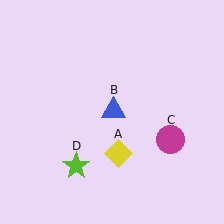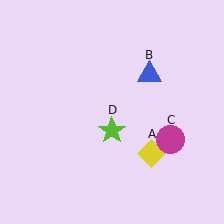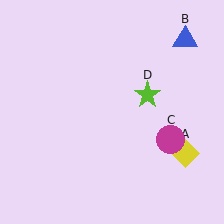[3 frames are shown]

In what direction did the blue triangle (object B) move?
The blue triangle (object B) moved up and to the right.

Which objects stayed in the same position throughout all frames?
Magenta circle (object C) remained stationary.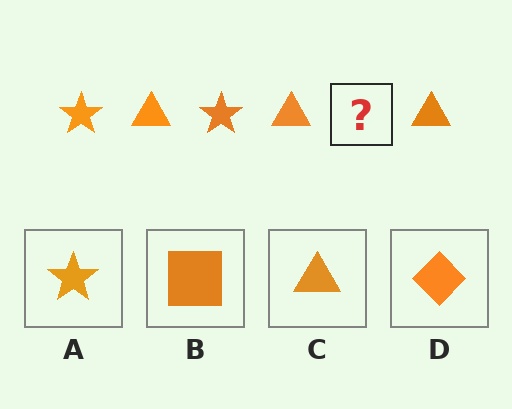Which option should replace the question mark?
Option A.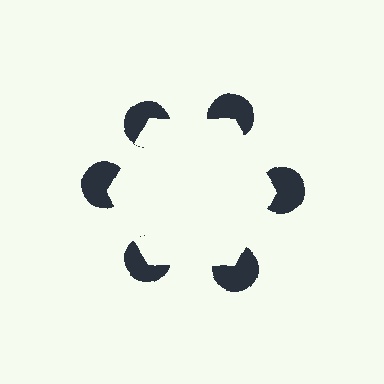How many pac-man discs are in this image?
There are 6 — one at each vertex of the illusory hexagon.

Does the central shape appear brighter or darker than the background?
It typically appears slightly brighter than the background, even though no actual brightness change is drawn.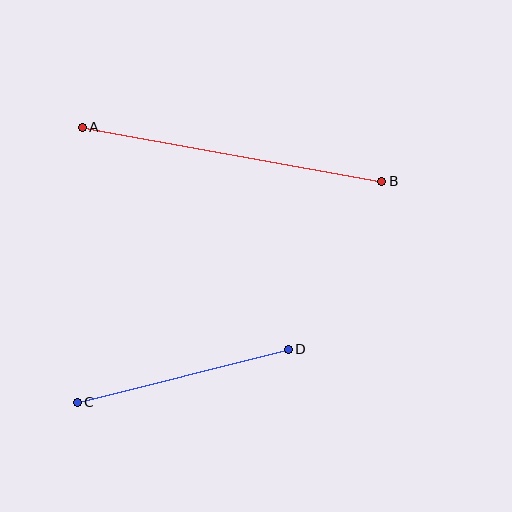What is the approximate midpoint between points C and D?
The midpoint is at approximately (183, 376) pixels.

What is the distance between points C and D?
The distance is approximately 218 pixels.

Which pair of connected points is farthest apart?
Points A and B are farthest apart.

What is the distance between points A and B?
The distance is approximately 304 pixels.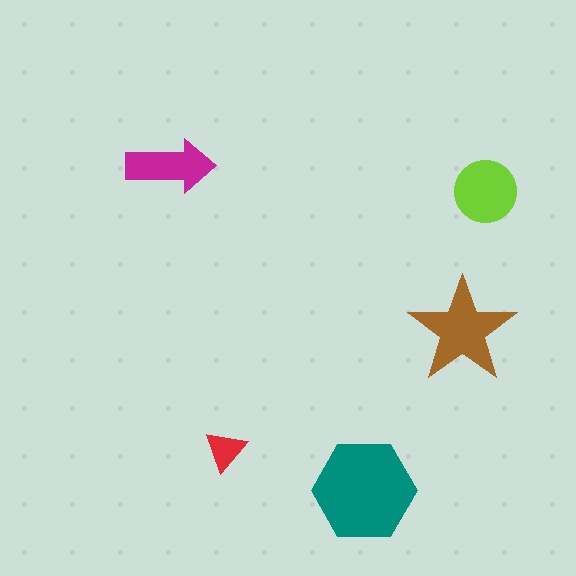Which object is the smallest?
The red triangle.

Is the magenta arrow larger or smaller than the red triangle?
Larger.